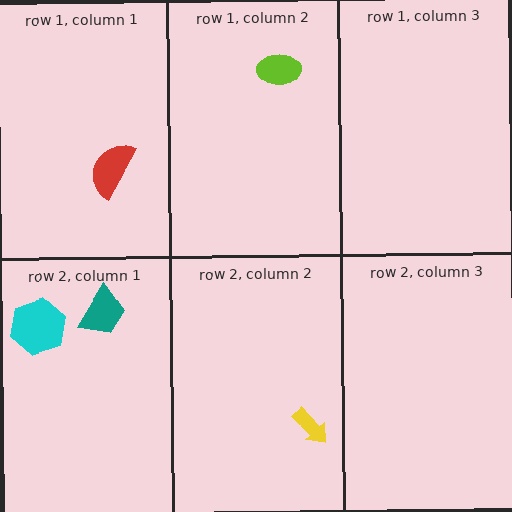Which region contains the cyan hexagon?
The row 2, column 1 region.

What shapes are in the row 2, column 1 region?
The cyan hexagon, the teal trapezoid.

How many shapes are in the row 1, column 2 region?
1.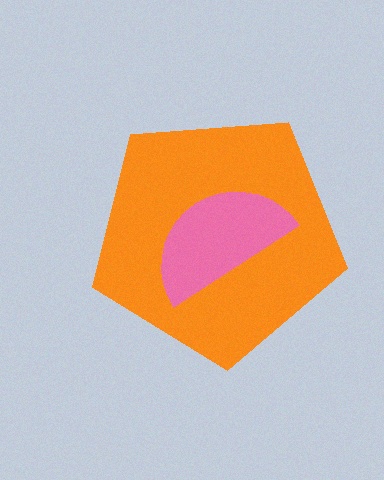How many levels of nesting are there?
2.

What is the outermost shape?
The orange pentagon.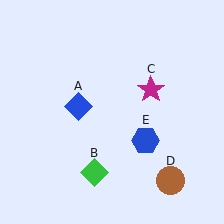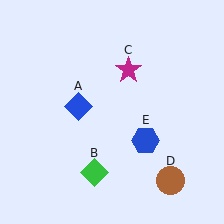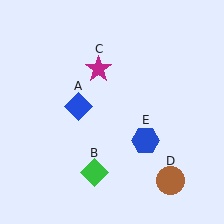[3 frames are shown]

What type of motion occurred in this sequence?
The magenta star (object C) rotated counterclockwise around the center of the scene.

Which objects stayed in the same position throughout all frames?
Blue diamond (object A) and green diamond (object B) and brown circle (object D) and blue hexagon (object E) remained stationary.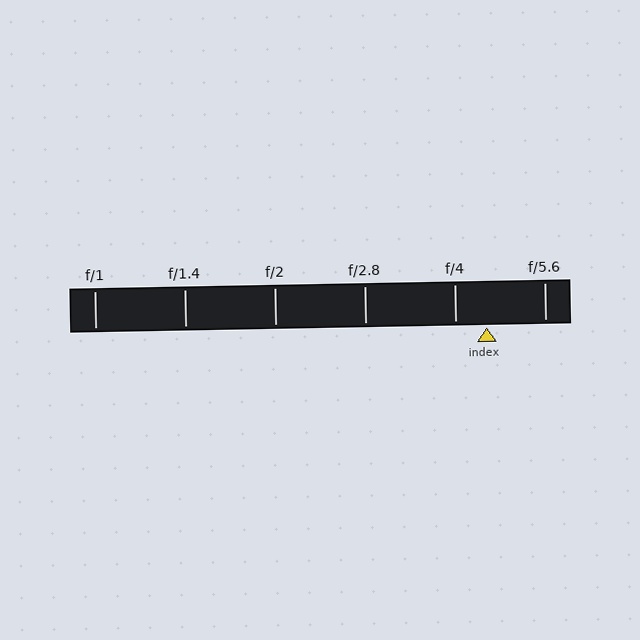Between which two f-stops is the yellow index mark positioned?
The index mark is between f/4 and f/5.6.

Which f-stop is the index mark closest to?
The index mark is closest to f/4.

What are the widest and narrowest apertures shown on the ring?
The widest aperture shown is f/1 and the narrowest is f/5.6.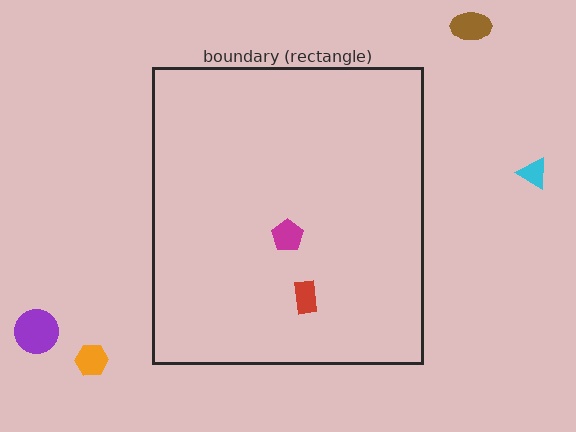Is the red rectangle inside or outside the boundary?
Inside.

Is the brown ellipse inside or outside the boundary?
Outside.